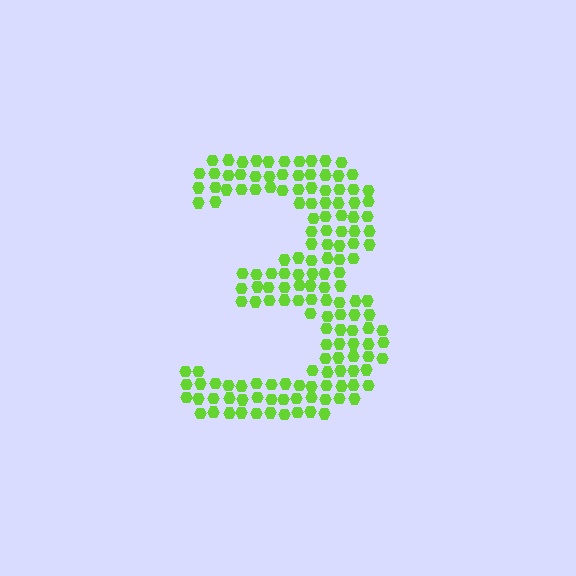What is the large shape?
The large shape is the digit 3.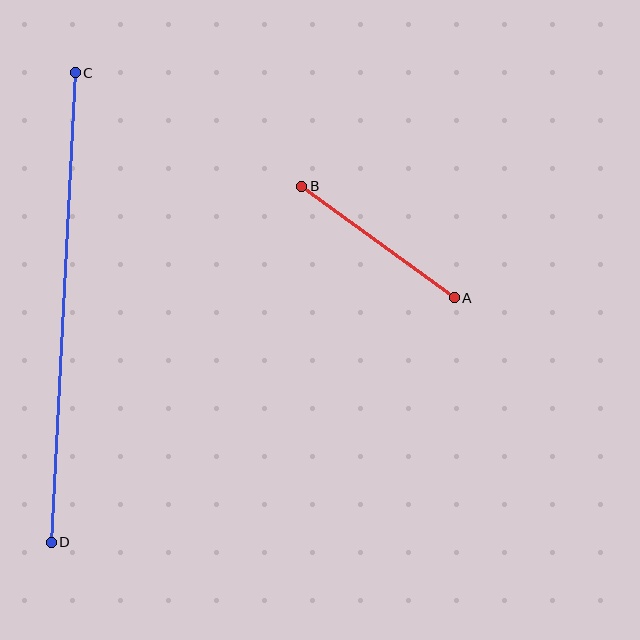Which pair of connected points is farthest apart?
Points C and D are farthest apart.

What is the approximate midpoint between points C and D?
The midpoint is at approximately (63, 307) pixels.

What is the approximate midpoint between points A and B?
The midpoint is at approximately (378, 242) pixels.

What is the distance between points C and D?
The distance is approximately 470 pixels.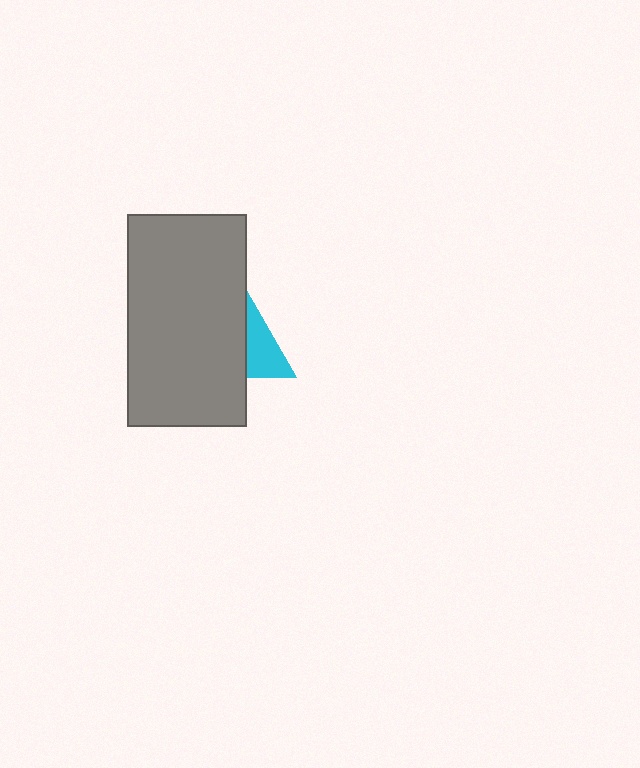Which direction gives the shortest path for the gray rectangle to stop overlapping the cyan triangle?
Moving left gives the shortest separation.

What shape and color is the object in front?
The object in front is a gray rectangle.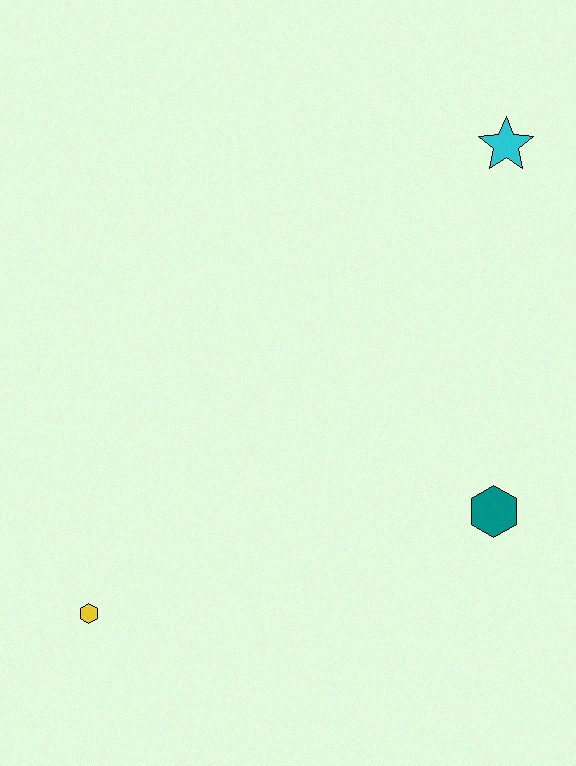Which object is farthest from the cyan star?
The yellow hexagon is farthest from the cyan star.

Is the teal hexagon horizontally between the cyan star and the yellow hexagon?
Yes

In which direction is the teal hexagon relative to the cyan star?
The teal hexagon is below the cyan star.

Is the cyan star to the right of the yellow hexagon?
Yes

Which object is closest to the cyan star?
The teal hexagon is closest to the cyan star.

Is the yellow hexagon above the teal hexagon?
No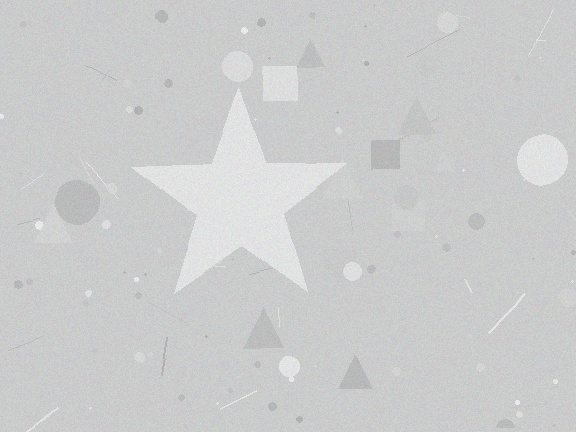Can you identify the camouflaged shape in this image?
The camouflaged shape is a star.